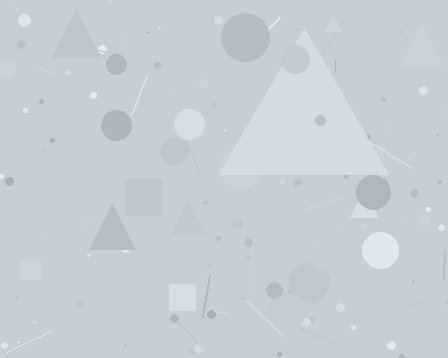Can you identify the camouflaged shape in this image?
The camouflaged shape is a triangle.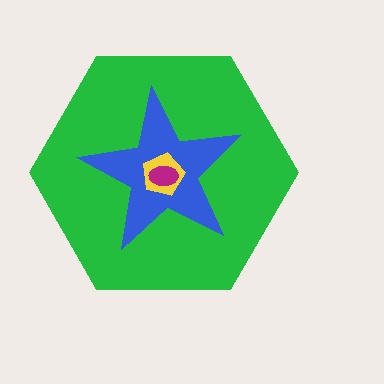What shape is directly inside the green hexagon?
The blue star.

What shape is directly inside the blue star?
The yellow pentagon.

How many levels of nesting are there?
4.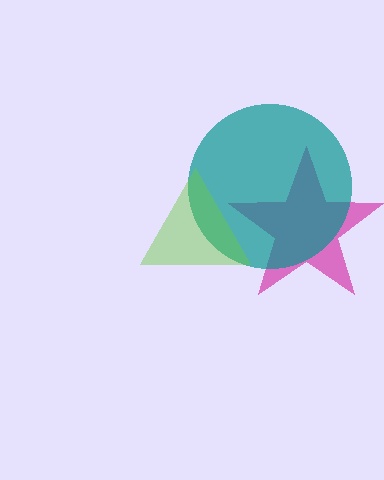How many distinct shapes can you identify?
There are 3 distinct shapes: a magenta star, a teal circle, a lime triangle.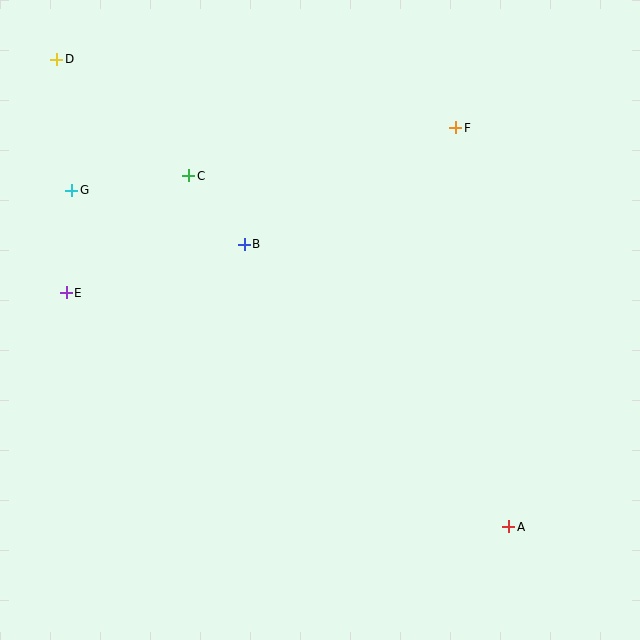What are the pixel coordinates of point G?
Point G is at (72, 190).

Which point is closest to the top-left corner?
Point D is closest to the top-left corner.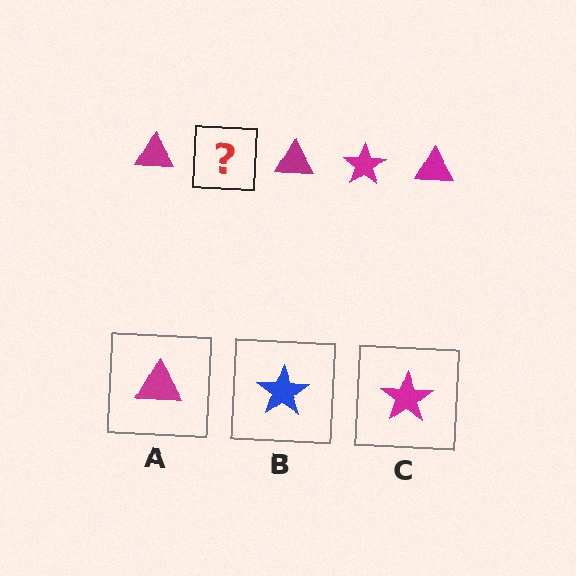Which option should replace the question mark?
Option C.